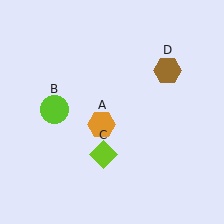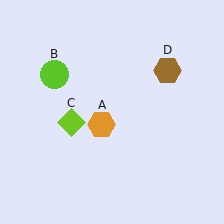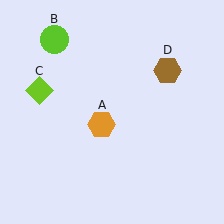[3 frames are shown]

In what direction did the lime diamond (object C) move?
The lime diamond (object C) moved up and to the left.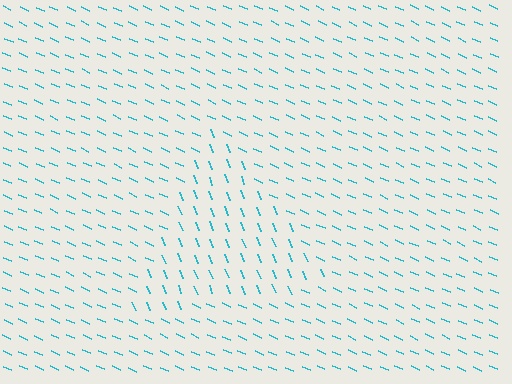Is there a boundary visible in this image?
Yes, there is a texture boundary formed by a change in line orientation.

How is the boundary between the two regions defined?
The boundary is defined purely by a change in line orientation (approximately 45 degrees difference). All lines are the same color and thickness.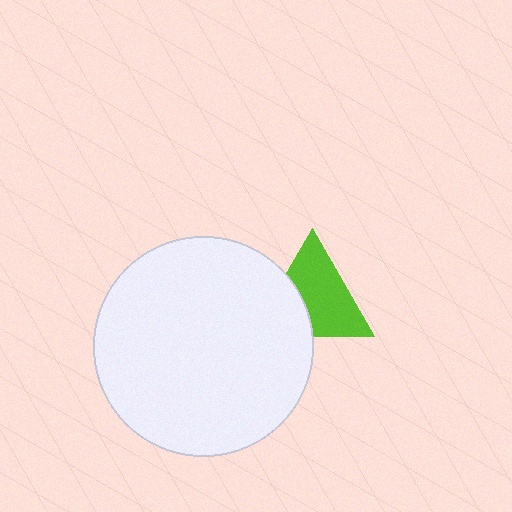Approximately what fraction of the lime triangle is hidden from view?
Roughly 34% of the lime triangle is hidden behind the white circle.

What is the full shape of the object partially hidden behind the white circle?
The partially hidden object is a lime triangle.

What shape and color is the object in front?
The object in front is a white circle.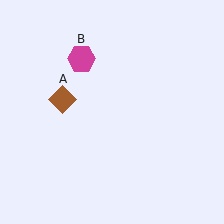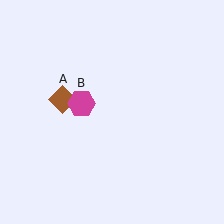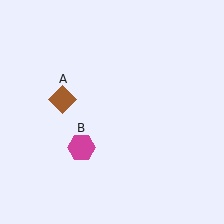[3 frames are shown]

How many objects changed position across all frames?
1 object changed position: magenta hexagon (object B).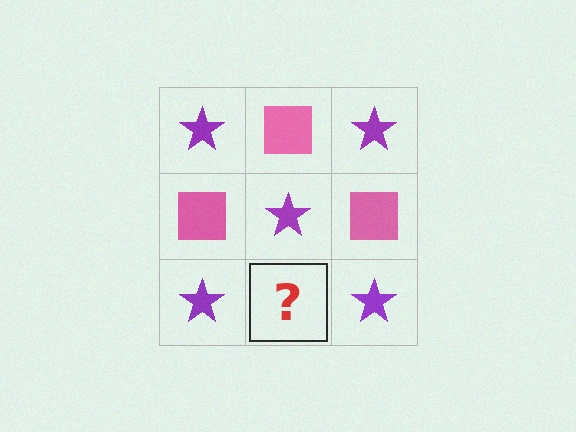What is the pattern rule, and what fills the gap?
The rule is that it alternates purple star and pink square in a checkerboard pattern. The gap should be filled with a pink square.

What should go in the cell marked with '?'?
The missing cell should contain a pink square.